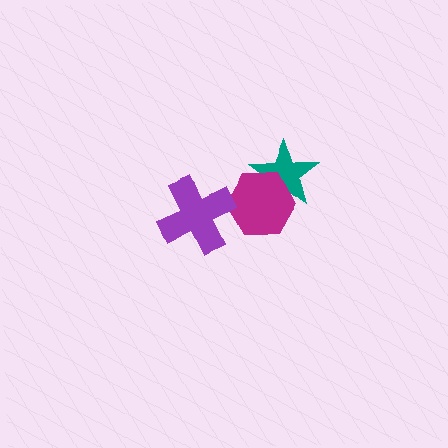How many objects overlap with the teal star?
1 object overlaps with the teal star.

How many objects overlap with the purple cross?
1 object overlaps with the purple cross.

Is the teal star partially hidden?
Yes, it is partially covered by another shape.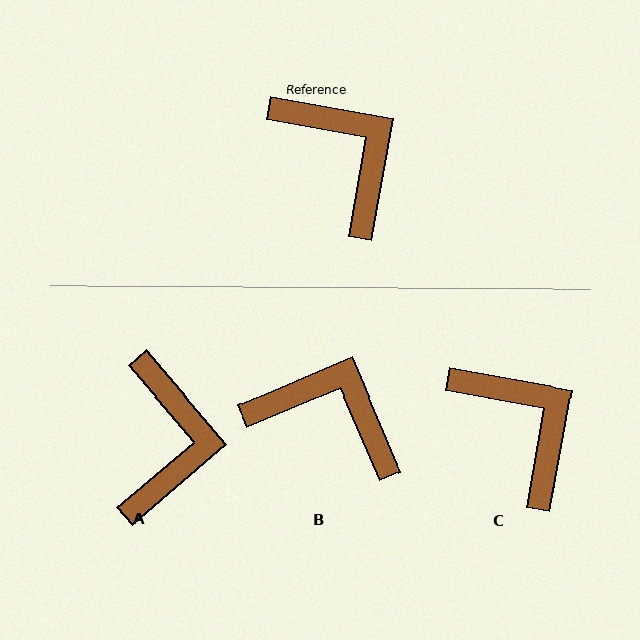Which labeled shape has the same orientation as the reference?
C.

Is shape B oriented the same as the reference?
No, it is off by about 33 degrees.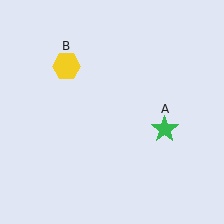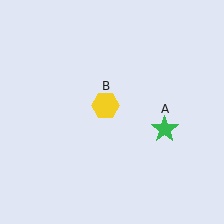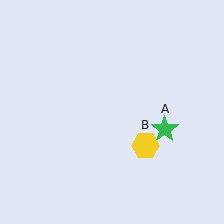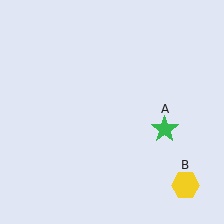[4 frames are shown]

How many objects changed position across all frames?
1 object changed position: yellow hexagon (object B).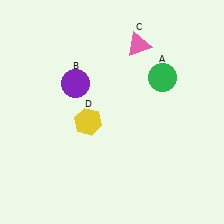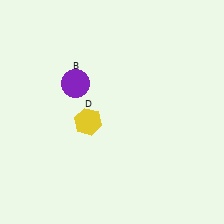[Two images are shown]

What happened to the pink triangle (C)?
The pink triangle (C) was removed in Image 2. It was in the top-right area of Image 1.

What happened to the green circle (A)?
The green circle (A) was removed in Image 2. It was in the top-right area of Image 1.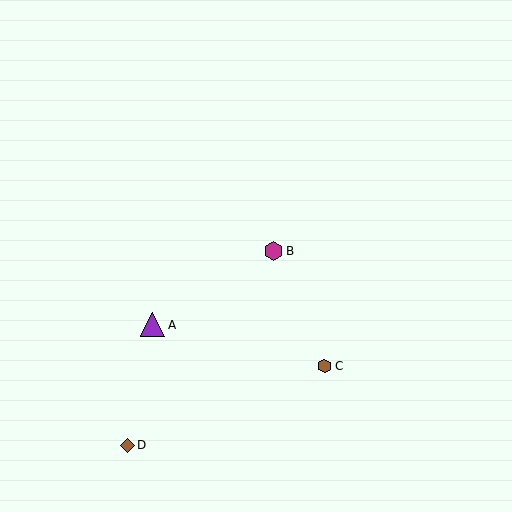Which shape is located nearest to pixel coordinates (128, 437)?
The brown diamond (labeled D) at (127, 445) is nearest to that location.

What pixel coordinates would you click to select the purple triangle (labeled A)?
Click at (153, 325) to select the purple triangle A.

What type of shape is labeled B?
Shape B is a magenta hexagon.